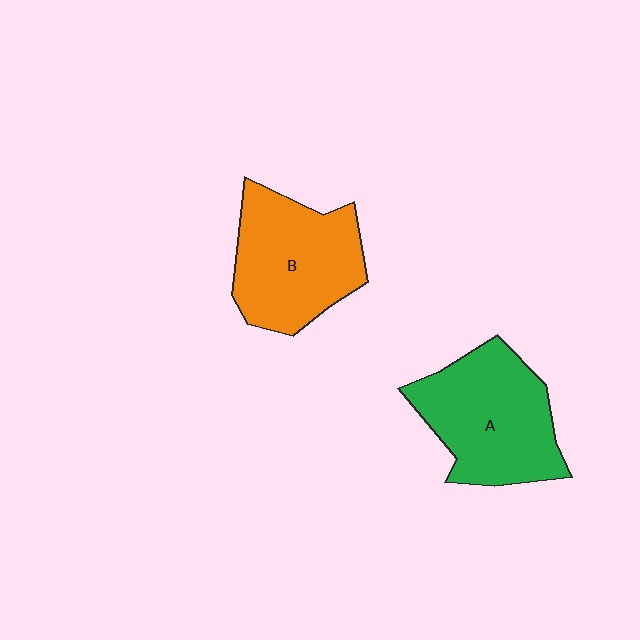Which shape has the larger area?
Shape A (green).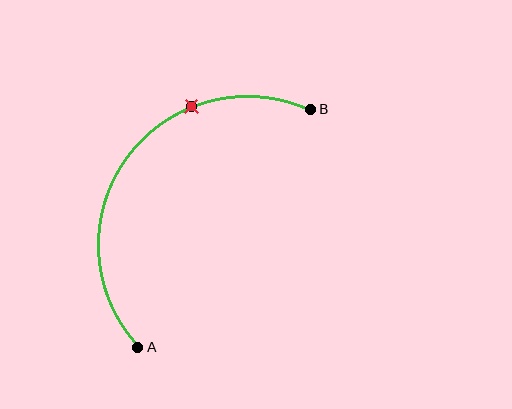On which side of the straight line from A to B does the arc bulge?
The arc bulges above and to the left of the straight line connecting A and B.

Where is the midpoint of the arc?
The arc midpoint is the point on the curve farthest from the straight line joining A and B. It sits above and to the left of that line.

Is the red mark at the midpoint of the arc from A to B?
No. The red mark lies on the arc but is closer to endpoint B. The arc midpoint would be at the point on the curve equidistant along the arc from both A and B.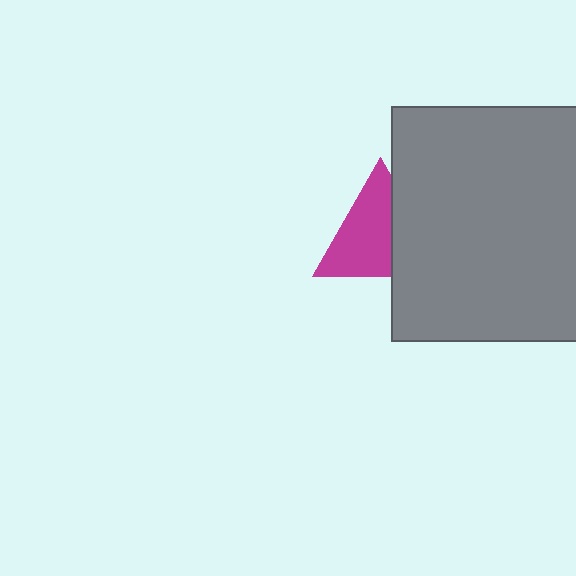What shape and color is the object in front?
The object in front is a gray square.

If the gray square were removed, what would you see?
You would see the complete magenta triangle.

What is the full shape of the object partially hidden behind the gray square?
The partially hidden object is a magenta triangle.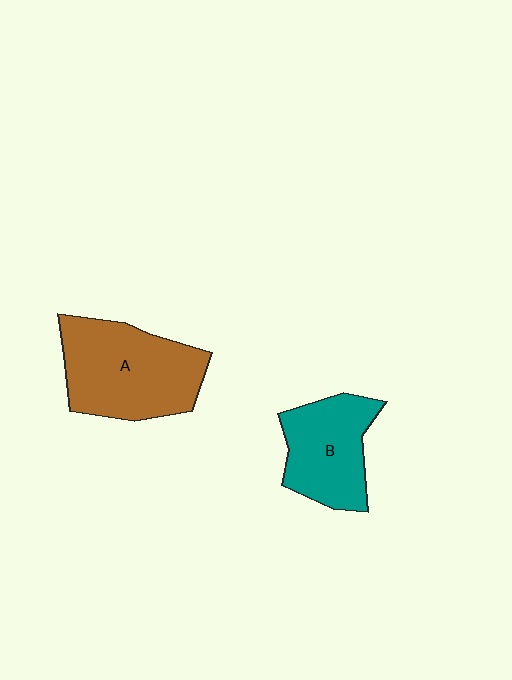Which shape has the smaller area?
Shape B (teal).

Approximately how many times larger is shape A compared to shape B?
Approximately 1.4 times.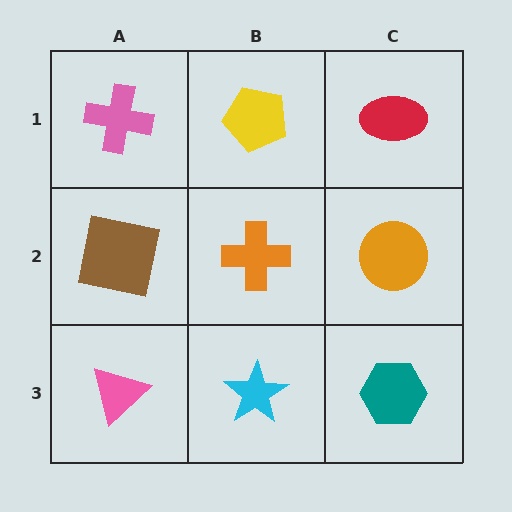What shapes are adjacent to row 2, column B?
A yellow pentagon (row 1, column B), a cyan star (row 3, column B), a brown square (row 2, column A), an orange circle (row 2, column C).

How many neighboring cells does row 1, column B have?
3.